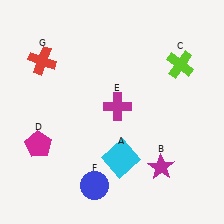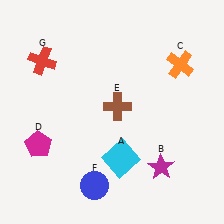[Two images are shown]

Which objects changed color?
C changed from lime to orange. E changed from magenta to brown.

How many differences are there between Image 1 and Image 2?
There are 2 differences between the two images.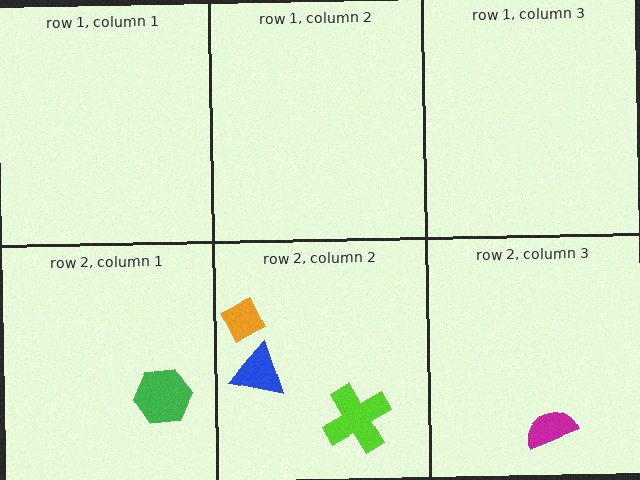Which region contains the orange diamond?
The row 2, column 2 region.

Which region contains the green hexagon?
The row 2, column 1 region.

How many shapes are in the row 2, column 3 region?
1.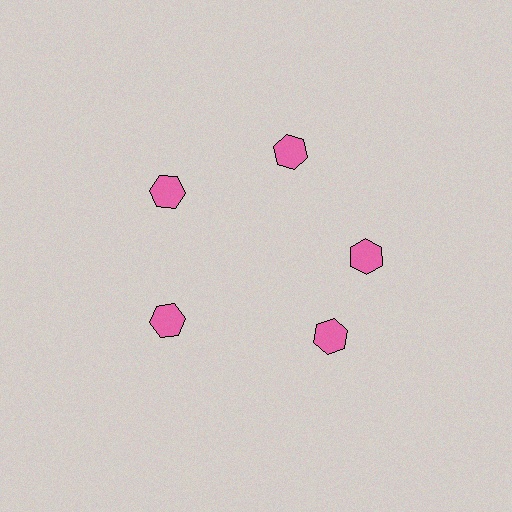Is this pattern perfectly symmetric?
No. The 5 pink hexagons are arranged in a ring, but one element near the 5 o'clock position is rotated out of alignment along the ring, breaking the 5-fold rotational symmetry.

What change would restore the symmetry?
The symmetry would be restored by rotating it back into even spacing with its neighbors so that all 5 hexagons sit at equal angles and equal distance from the center.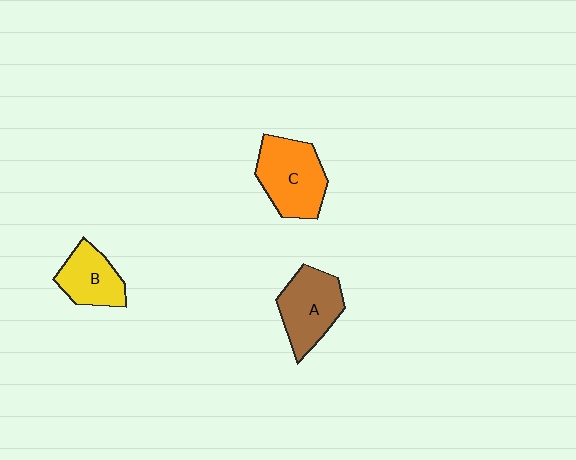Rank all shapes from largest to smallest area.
From largest to smallest: C (orange), A (brown), B (yellow).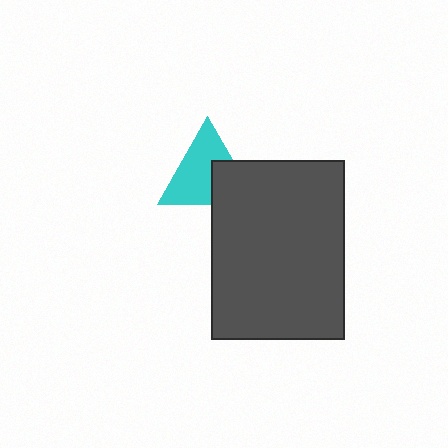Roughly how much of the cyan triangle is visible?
Most of it is visible (roughly 65%).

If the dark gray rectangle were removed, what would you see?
You would see the complete cyan triangle.